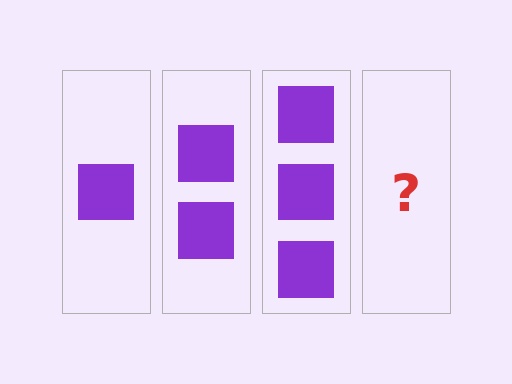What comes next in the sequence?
The next element should be 4 squares.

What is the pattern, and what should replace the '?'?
The pattern is that each step adds one more square. The '?' should be 4 squares.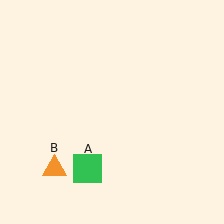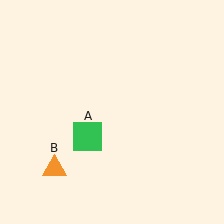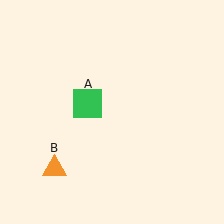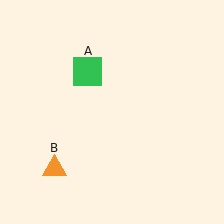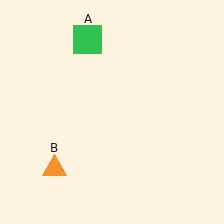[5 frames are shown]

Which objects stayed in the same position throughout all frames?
Orange triangle (object B) remained stationary.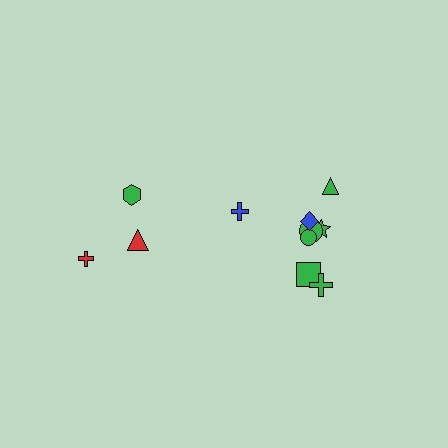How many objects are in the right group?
There are 8 objects.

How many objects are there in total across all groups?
There are 11 objects.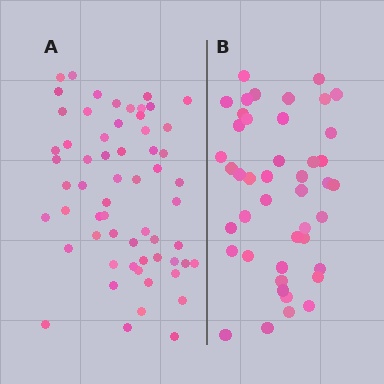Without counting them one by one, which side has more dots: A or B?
Region A (the left region) has more dots.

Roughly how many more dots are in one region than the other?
Region A has approximately 15 more dots than region B.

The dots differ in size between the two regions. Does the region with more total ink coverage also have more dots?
No. Region B has more total ink coverage because its dots are larger, but region A actually contains more individual dots. Total area can be misleading — the number of items is what matters here.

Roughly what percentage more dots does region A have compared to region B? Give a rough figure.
About 35% more.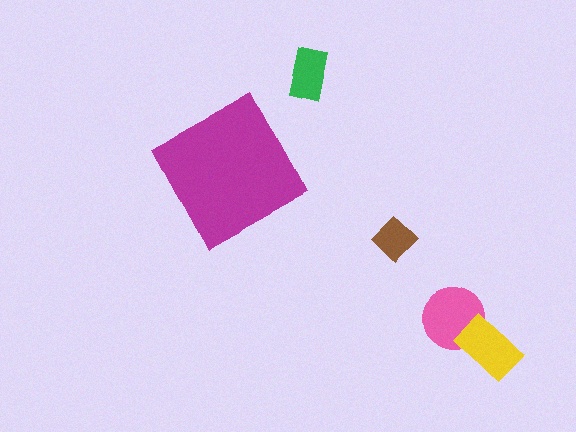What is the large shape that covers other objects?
A magenta diamond.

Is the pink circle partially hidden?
No, the pink circle is fully visible.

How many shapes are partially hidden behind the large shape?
0 shapes are partially hidden.